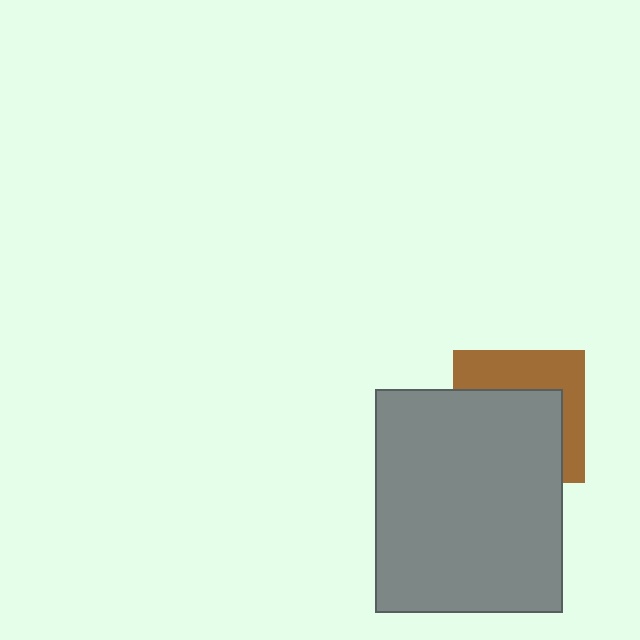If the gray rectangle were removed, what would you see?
You would see the complete brown square.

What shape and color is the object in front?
The object in front is a gray rectangle.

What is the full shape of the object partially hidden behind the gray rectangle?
The partially hidden object is a brown square.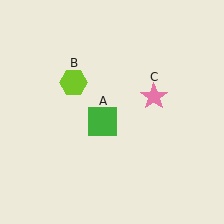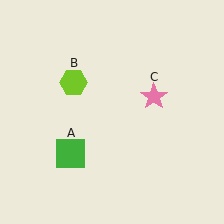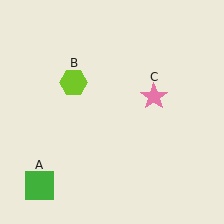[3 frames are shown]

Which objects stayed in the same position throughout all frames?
Lime hexagon (object B) and pink star (object C) remained stationary.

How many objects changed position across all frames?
1 object changed position: green square (object A).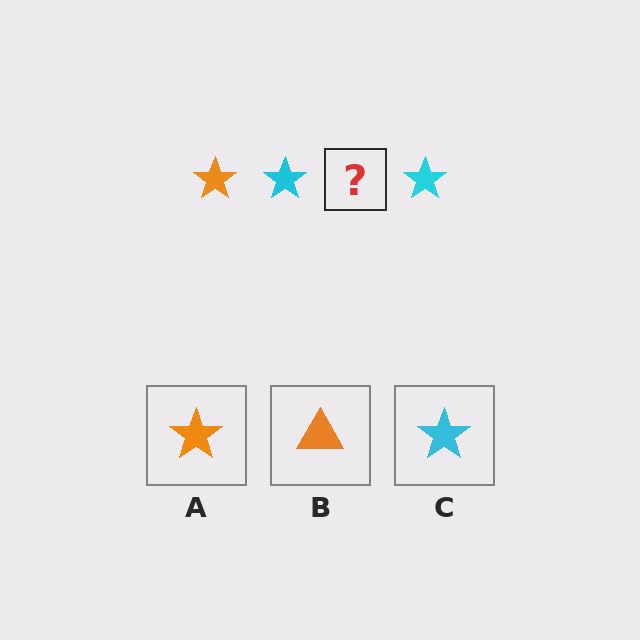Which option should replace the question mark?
Option A.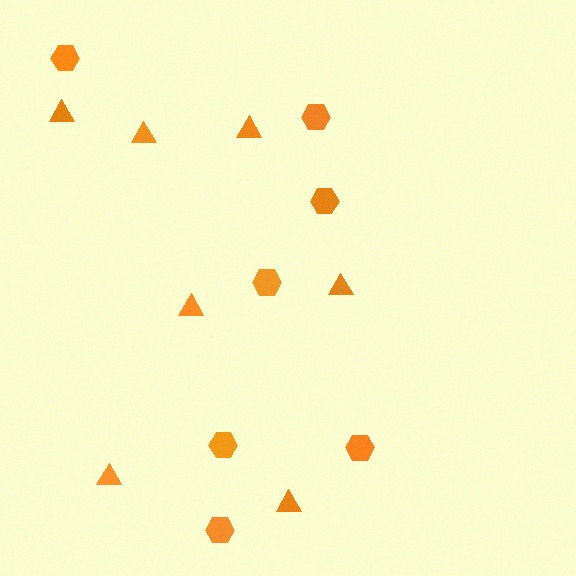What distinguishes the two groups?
There are 2 groups: one group of hexagons (7) and one group of triangles (7).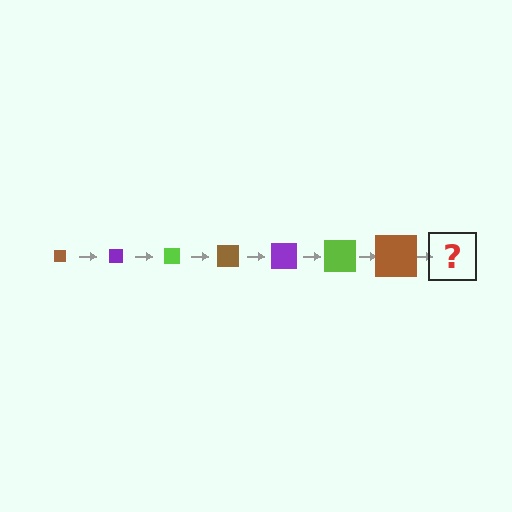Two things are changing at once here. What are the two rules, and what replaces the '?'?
The two rules are that the square grows larger each step and the color cycles through brown, purple, and lime. The '?' should be a purple square, larger than the previous one.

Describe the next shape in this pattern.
It should be a purple square, larger than the previous one.